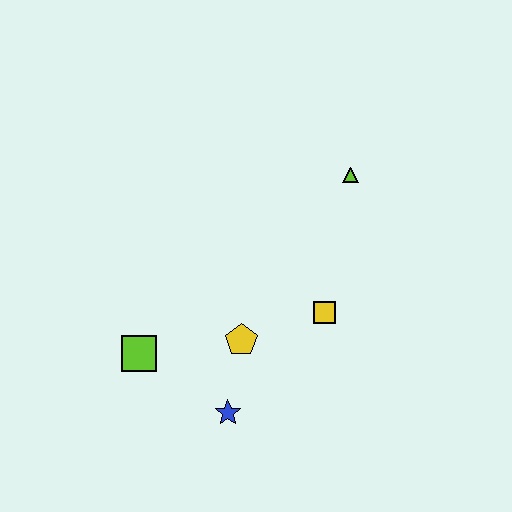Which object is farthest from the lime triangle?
The lime square is farthest from the lime triangle.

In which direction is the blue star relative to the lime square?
The blue star is to the right of the lime square.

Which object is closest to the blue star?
The yellow pentagon is closest to the blue star.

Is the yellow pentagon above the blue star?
Yes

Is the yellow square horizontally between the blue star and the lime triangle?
Yes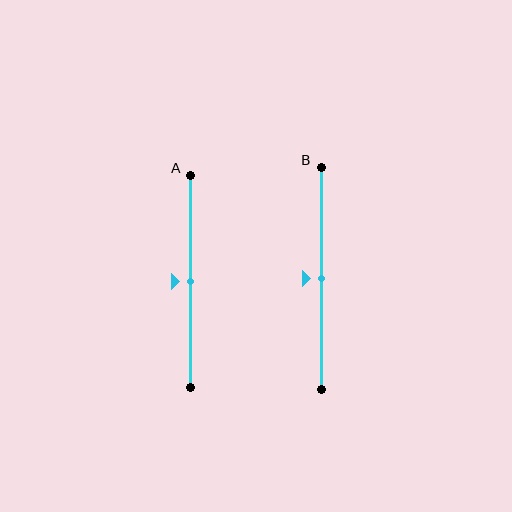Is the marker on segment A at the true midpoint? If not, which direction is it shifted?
Yes, the marker on segment A is at the true midpoint.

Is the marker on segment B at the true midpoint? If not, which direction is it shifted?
Yes, the marker on segment B is at the true midpoint.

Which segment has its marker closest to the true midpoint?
Segment A has its marker closest to the true midpoint.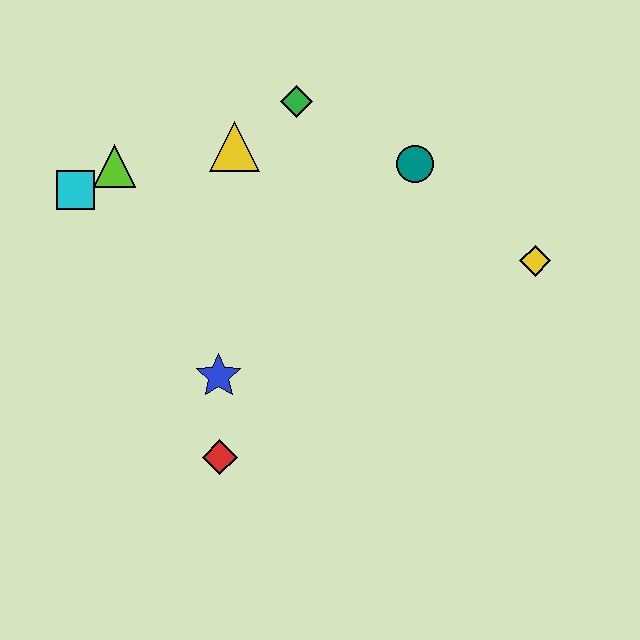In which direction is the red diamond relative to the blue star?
The red diamond is below the blue star.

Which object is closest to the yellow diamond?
The teal circle is closest to the yellow diamond.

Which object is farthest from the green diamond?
The red diamond is farthest from the green diamond.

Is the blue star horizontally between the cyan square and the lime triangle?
No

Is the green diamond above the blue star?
Yes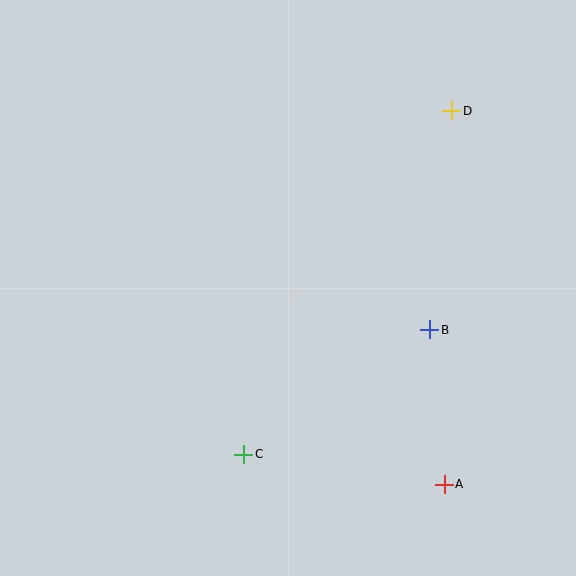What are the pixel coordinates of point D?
Point D is at (452, 111).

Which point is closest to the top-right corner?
Point D is closest to the top-right corner.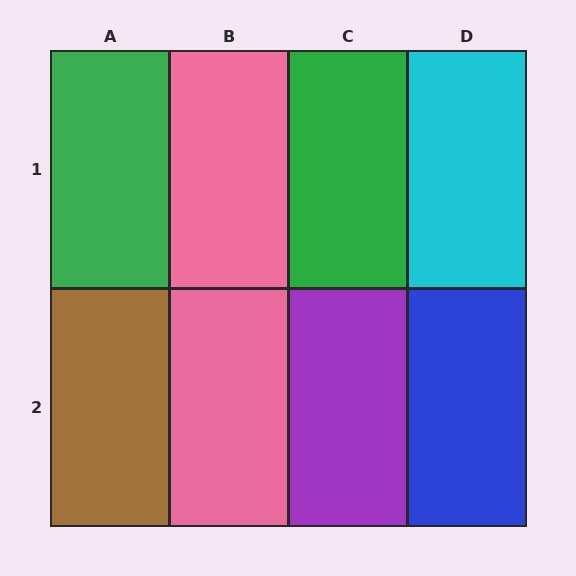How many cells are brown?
1 cell is brown.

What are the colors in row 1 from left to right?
Green, pink, green, cyan.